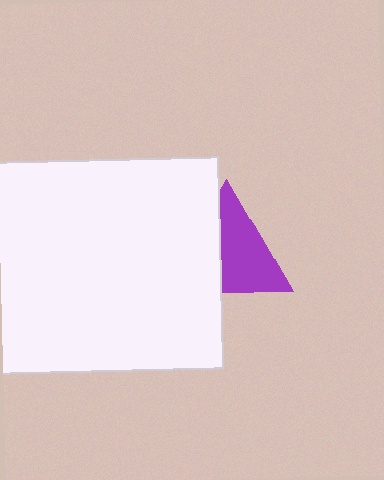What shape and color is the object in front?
The object in front is a white rectangle.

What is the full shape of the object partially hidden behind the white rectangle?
The partially hidden object is a purple triangle.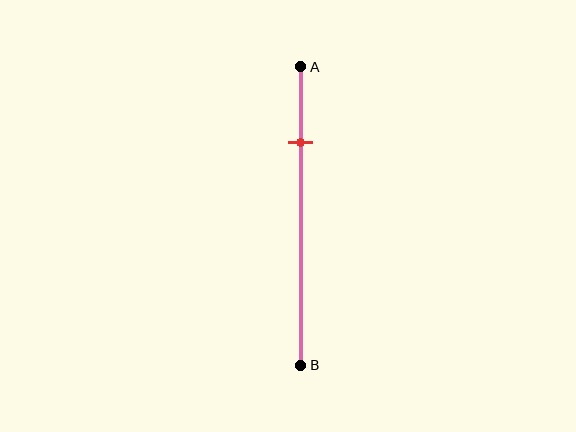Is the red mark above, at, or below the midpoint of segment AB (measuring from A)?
The red mark is above the midpoint of segment AB.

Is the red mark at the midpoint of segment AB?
No, the mark is at about 25% from A, not at the 50% midpoint.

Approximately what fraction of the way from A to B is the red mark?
The red mark is approximately 25% of the way from A to B.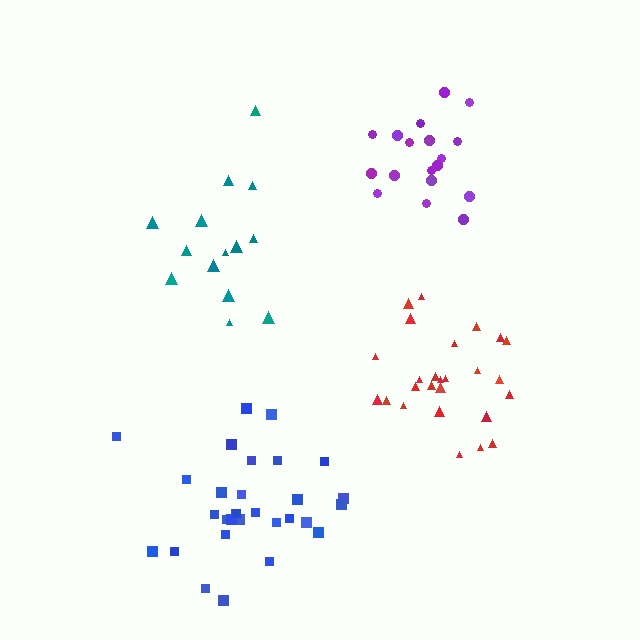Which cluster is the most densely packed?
Purple.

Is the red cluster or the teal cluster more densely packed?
Red.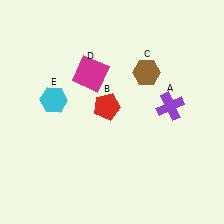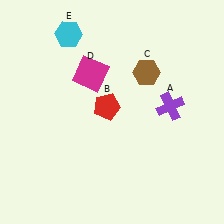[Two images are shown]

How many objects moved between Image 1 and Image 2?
1 object moved between the two images.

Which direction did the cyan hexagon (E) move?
The cyan hexagon (E) moved up.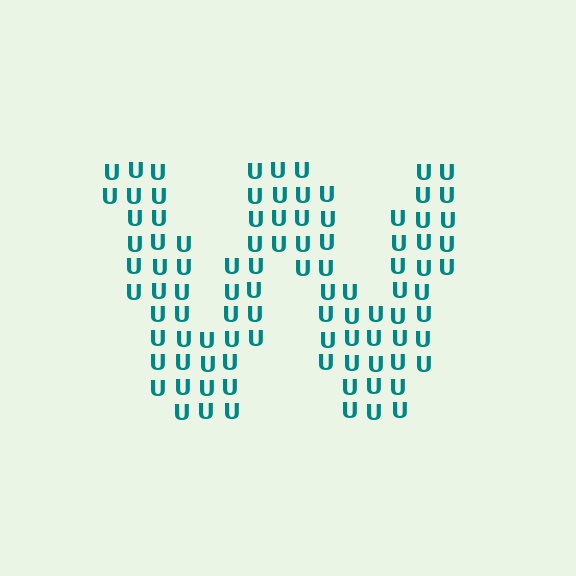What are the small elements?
The small elements are letter U's.